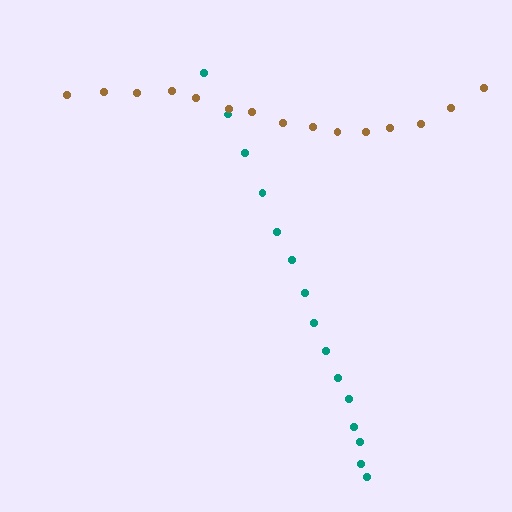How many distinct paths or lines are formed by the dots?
There are 2 distinct paths.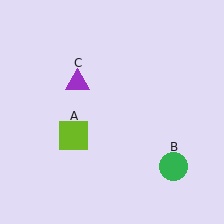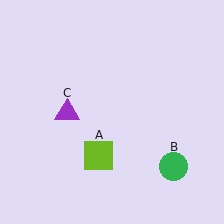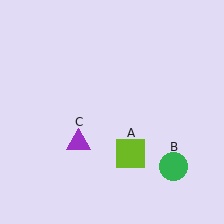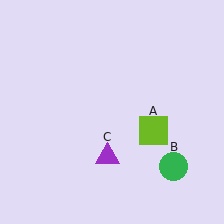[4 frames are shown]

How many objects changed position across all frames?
2 objects changed position: lime square (object A), purple triangle (object C).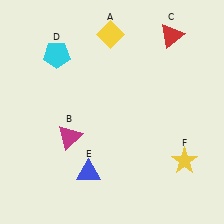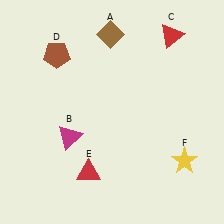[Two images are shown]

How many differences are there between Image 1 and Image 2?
There are 3 differences between the two images.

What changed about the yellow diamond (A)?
In Image 1, A is yellow. In Image 2, it changed to brown.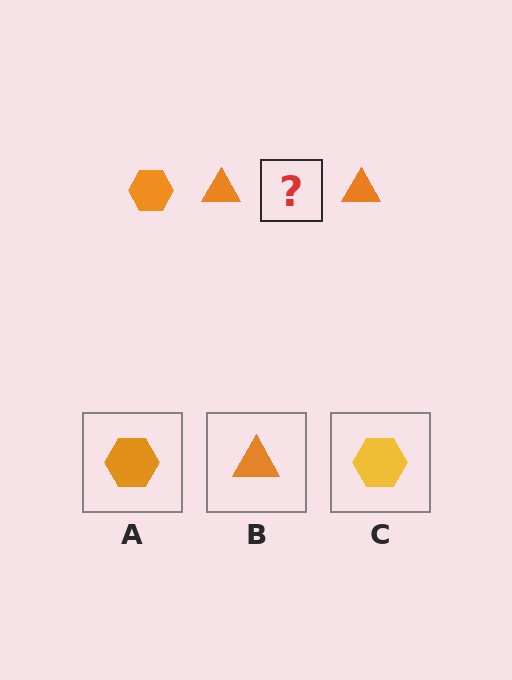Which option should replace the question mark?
Option A.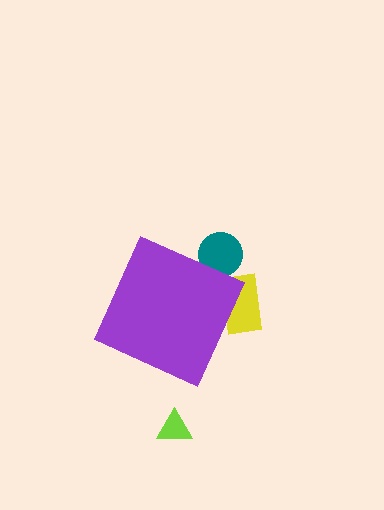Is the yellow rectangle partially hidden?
Yes, the yellow rectangle is partially hidden behind the purple diamond.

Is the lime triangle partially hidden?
No, the lime triangle is fully visible.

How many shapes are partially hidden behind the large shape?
2 shapes are partially hidden.